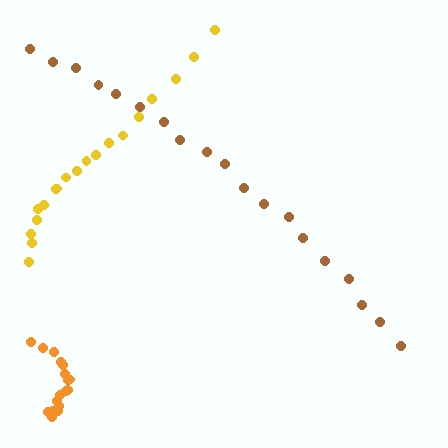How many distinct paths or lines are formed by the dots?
There are 3 distinct paths.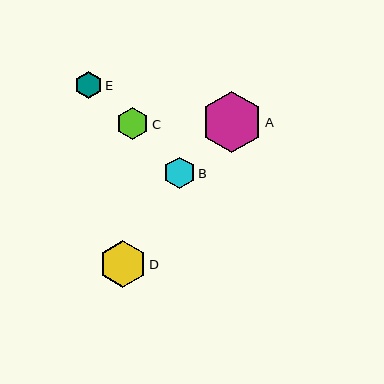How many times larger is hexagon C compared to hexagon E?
Hexagon C is approximately 1.2 times the size of hexagon E.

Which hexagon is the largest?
Hexagon A is the largest with a size of approximately 61 pixels.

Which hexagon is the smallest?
Hexagon E is the smallest with a size of approximately 27 pixels.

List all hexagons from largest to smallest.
From largest to smallest: A, D, C, B, E.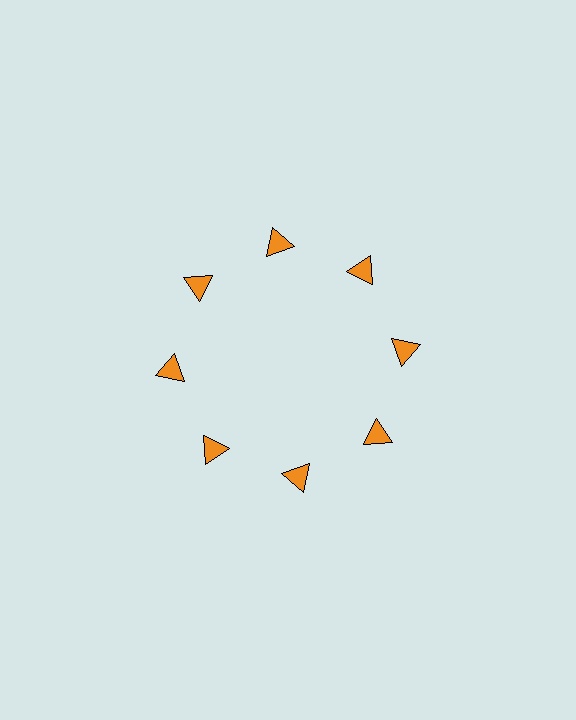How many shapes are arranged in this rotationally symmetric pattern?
There are 8 shapes, arranged in 8 groups of 1.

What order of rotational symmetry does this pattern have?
This pattern has 8-fold rotational symmetry.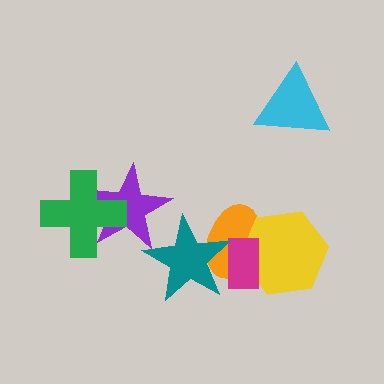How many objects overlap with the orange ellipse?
3 objects overlap with the orange ellipse.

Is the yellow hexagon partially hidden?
Yes, it is partially covered by another shape.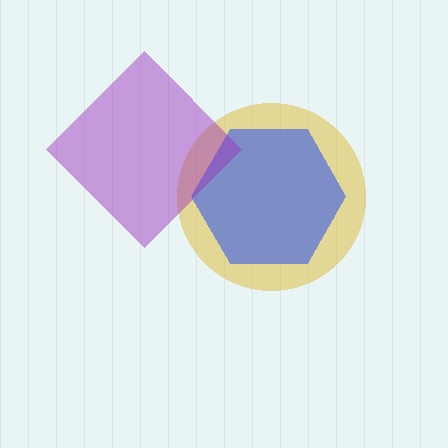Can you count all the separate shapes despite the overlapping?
Yes, there are 3 separate shapes.